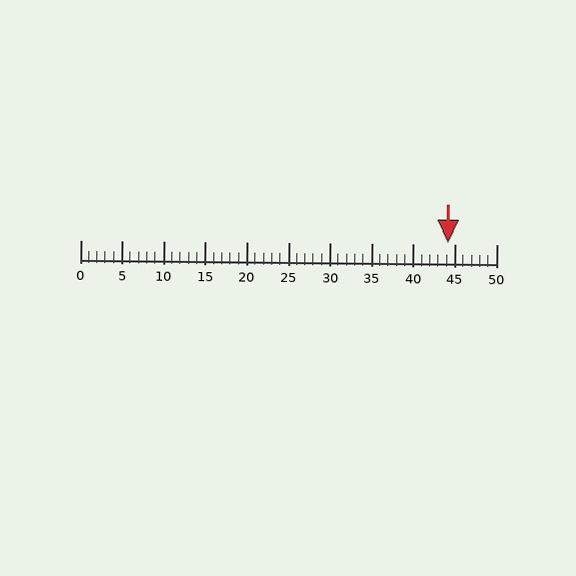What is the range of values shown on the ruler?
The ruler shows values from 0 to 50.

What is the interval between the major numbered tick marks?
The major tick marks are spaced 5 units apart.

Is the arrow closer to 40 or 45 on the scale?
The arrow is closer to 45.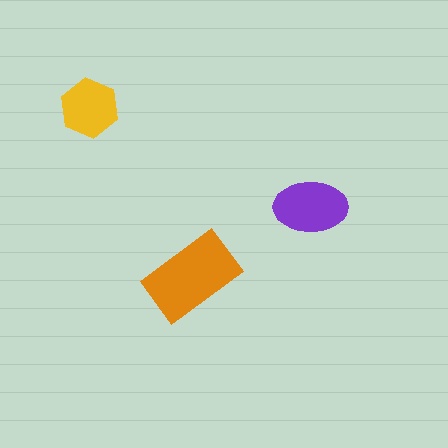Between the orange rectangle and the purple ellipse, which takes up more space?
The orange rectangle.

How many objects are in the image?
There are 3 objects in the image.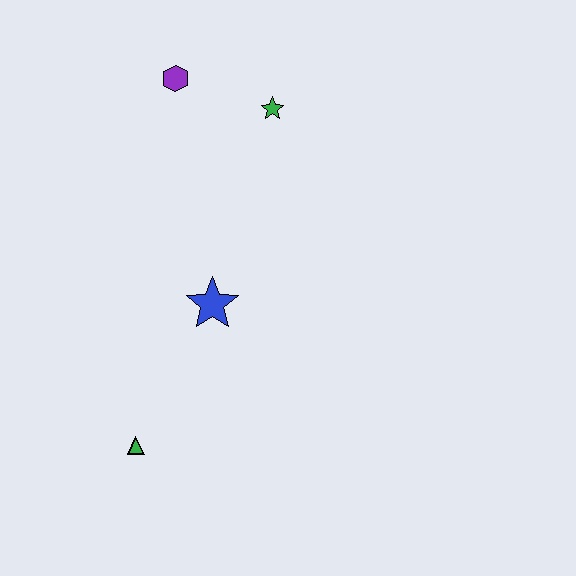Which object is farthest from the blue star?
The purple hexagon is farthest from the blue star.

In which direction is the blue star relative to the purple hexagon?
The blue star is below the purple hexagon.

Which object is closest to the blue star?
The green triangle is closest to the blue star.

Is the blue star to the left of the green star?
Yes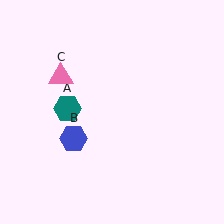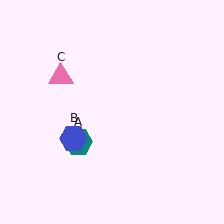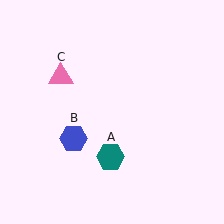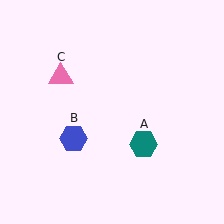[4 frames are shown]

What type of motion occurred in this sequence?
The teal hexagon (object A) rotated counterclockwise around the center of the scene.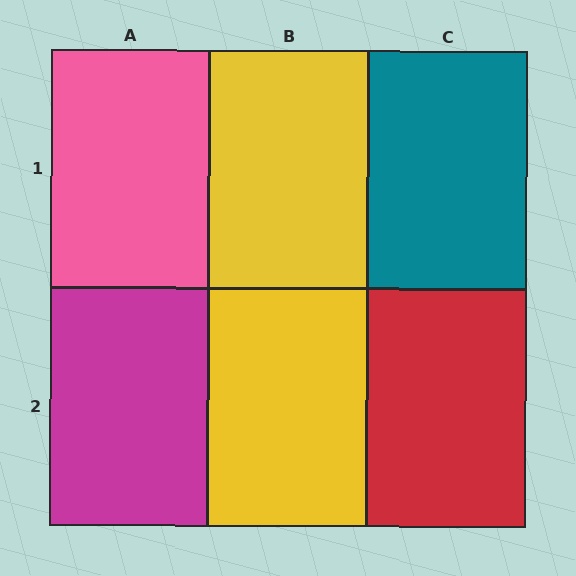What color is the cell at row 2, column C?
Red.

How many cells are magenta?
1 cell is magenta.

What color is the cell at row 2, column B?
Yellow.